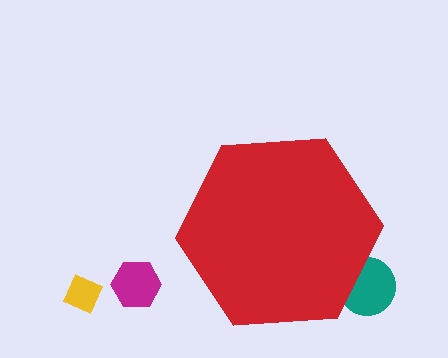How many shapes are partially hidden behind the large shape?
1 shape is partially hidden.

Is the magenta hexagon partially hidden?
No, the magenta hexagon is fully visible.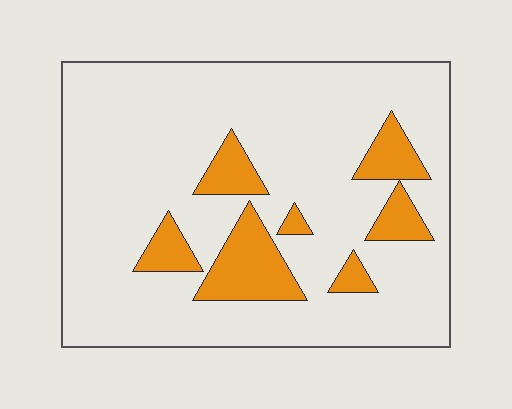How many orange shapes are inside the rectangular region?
7.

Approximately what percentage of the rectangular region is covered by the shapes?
Approximately 15%.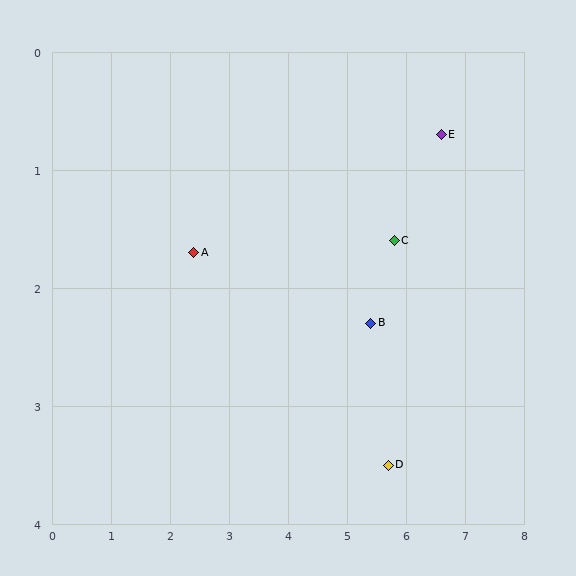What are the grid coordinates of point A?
Point A is at approximately (2.4, 1.7).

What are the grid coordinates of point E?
Point E is at approximately (6.6, 0.7).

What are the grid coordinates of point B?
Point B is at approximately (5.4, 2.3).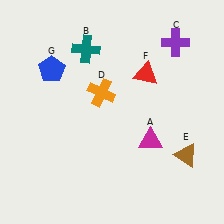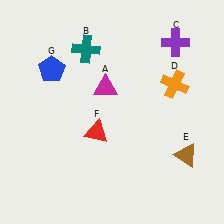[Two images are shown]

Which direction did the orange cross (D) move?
The orange cross (D) moved right.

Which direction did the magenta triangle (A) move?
The magenta triangle (A) moved up.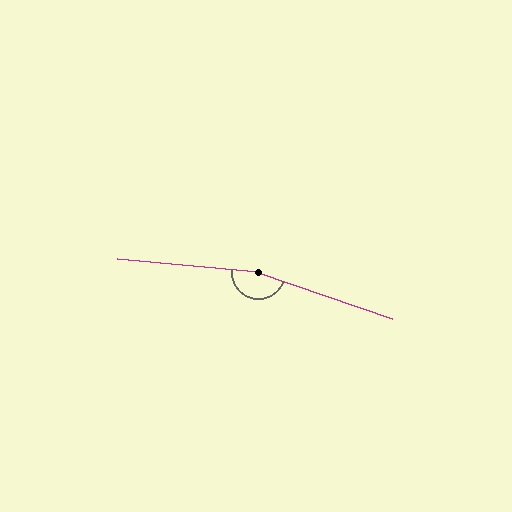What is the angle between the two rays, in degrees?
Approximately 166 degrees.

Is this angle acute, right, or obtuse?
It is obtuse.